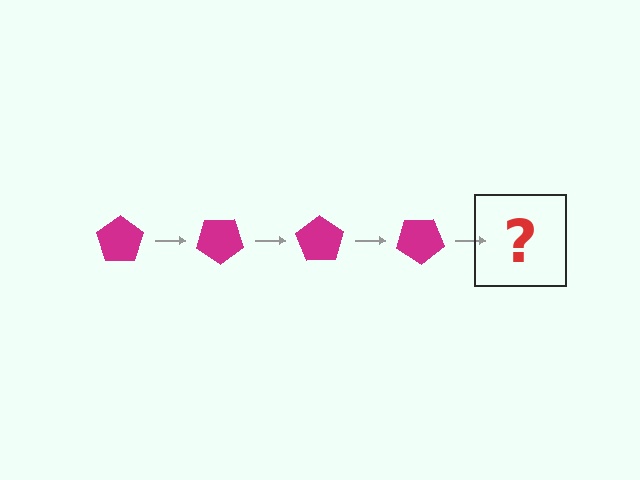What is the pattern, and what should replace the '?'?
The pattern is that the pentagon rotates 35 degrees each step. The '?' should be a magenta pentagon rotated 140 degrees.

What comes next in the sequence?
The next element should be a magenta pentagon rotated 140 degrees.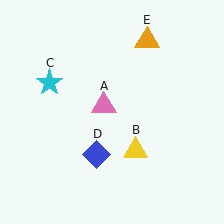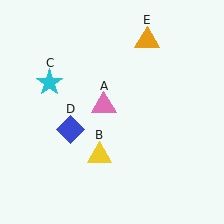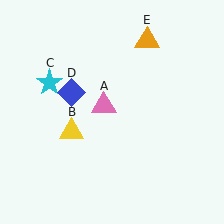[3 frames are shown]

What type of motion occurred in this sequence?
The yellow triangle (object B), blue diamond (object D) rotated clockwise around the center of the scene.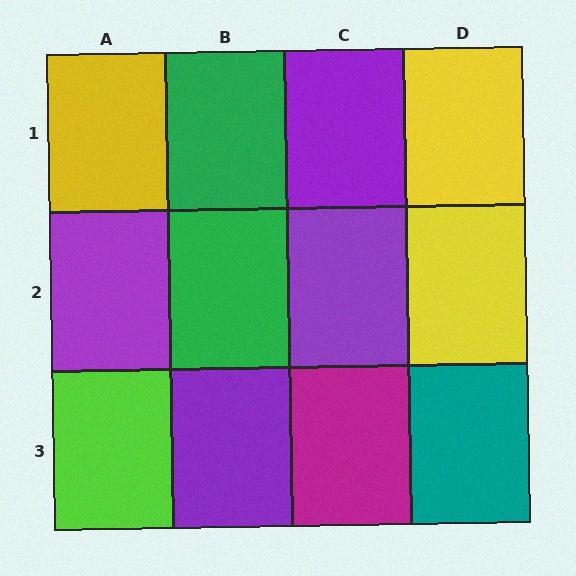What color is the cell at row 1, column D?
Yellow.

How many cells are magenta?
1 cell is magenta.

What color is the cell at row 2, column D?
Yellow.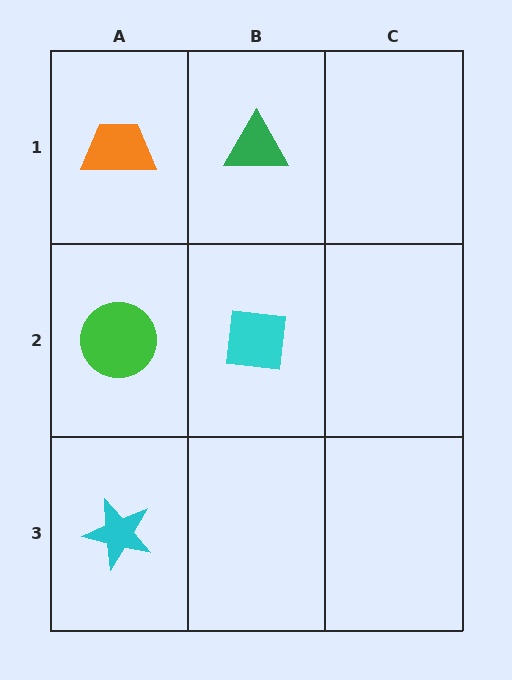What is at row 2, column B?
A cyan square.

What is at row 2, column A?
A green circle.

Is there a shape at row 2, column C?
No, that cell is empty.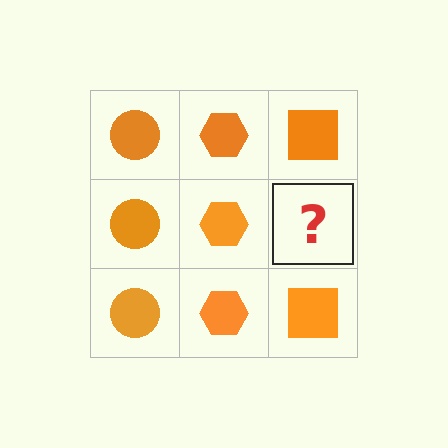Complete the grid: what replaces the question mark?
The question mark should be replaced with an orange square.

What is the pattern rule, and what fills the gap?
The rule is that each column has a consistent shape. The gap should be filled with an orange square.